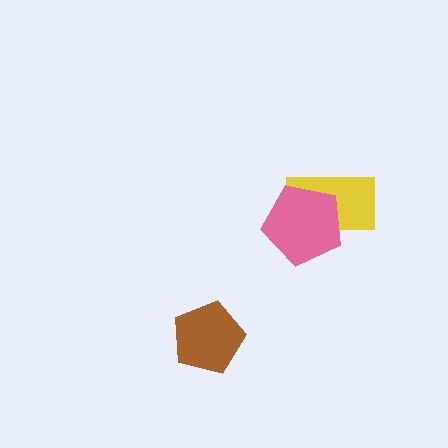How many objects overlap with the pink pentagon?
1 object overlaps with the pink pentagon.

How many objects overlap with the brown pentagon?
0 objects overlap with the brown pentagon.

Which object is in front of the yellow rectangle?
The pink pentagon is in front of the yellow rectangle.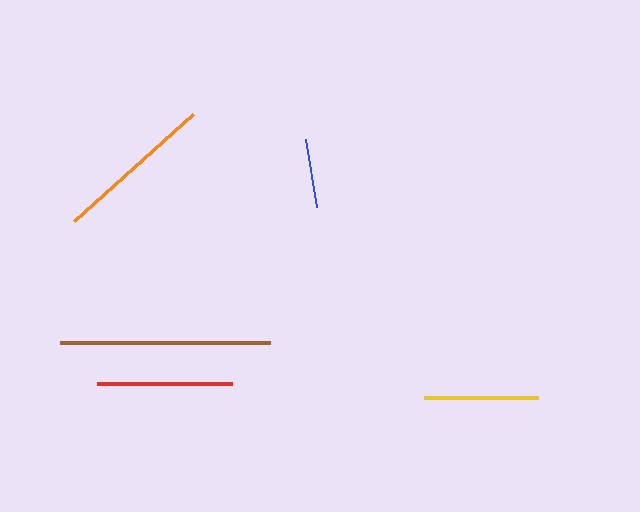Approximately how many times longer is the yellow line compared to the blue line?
The yellow line is approximately 1.7 times the length of the blue line.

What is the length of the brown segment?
The brown segment is approximately 210 pixels long.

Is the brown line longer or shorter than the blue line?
The brown line is longer than the blue line.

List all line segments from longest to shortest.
From longest to shortest: brown, orange, red, yellow, blue.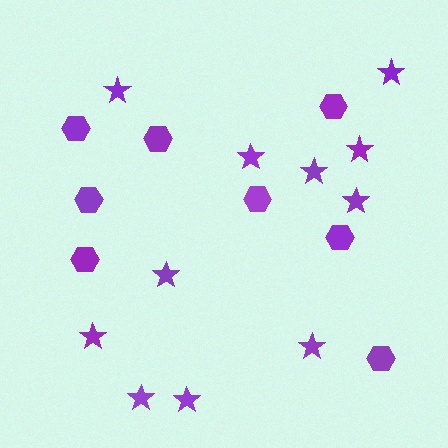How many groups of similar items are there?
There are 2 groups: one group of hexagons (8) and one group of stars (11).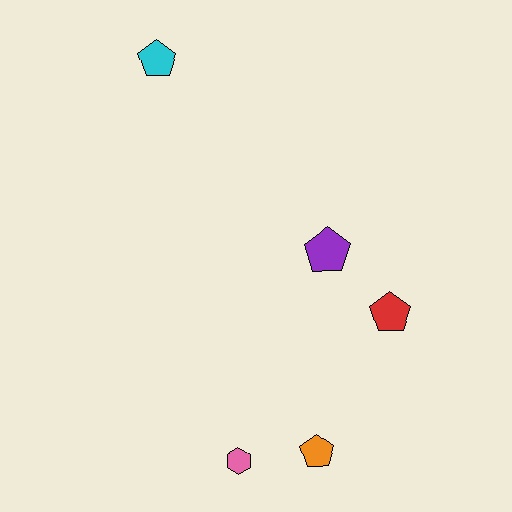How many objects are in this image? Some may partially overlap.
There are 5 objects.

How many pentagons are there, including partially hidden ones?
There are 4 pentagons.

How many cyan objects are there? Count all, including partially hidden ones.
There is 1 cyan object.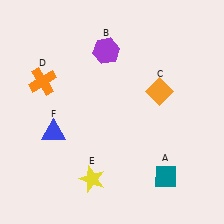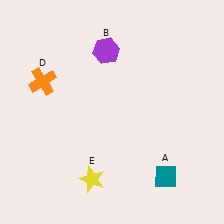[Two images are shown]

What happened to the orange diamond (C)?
The orange diamond (C) was removed in Image 2. It was in the top-right area of Image 1.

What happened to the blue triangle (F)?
The blue triangle (F) was removed in Image 2. It was in the bottom-left area of Image 1.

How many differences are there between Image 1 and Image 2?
There are 2 differences between the two images.